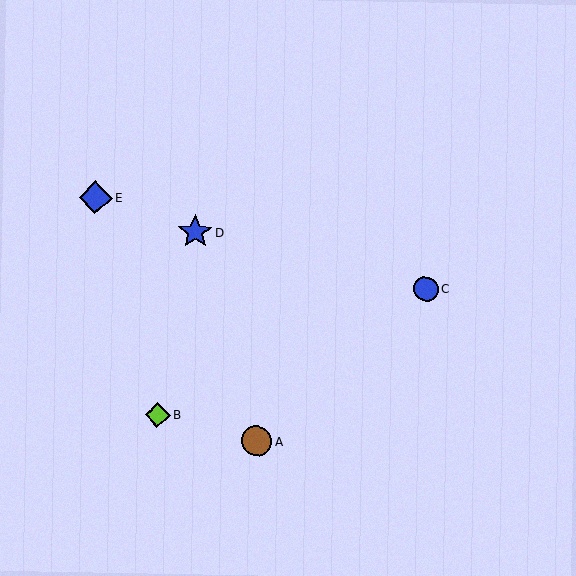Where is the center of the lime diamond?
The center of the lime diamond is at (157, 415).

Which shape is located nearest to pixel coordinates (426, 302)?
The blue circle (labeled C) at (426, 289) is nearest to that location.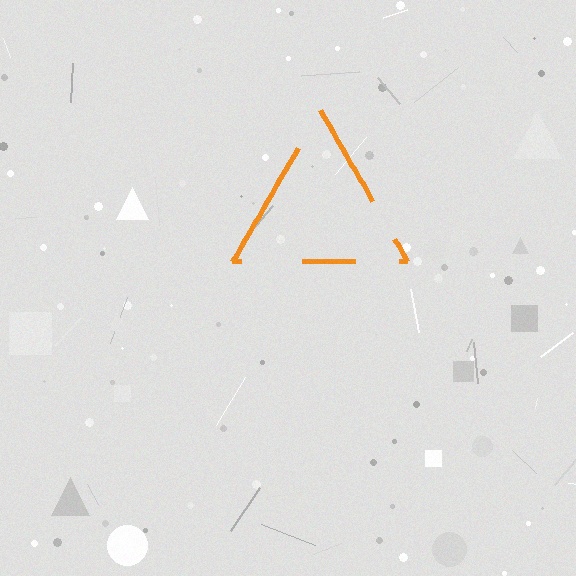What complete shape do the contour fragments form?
The contour fragments form a triangle.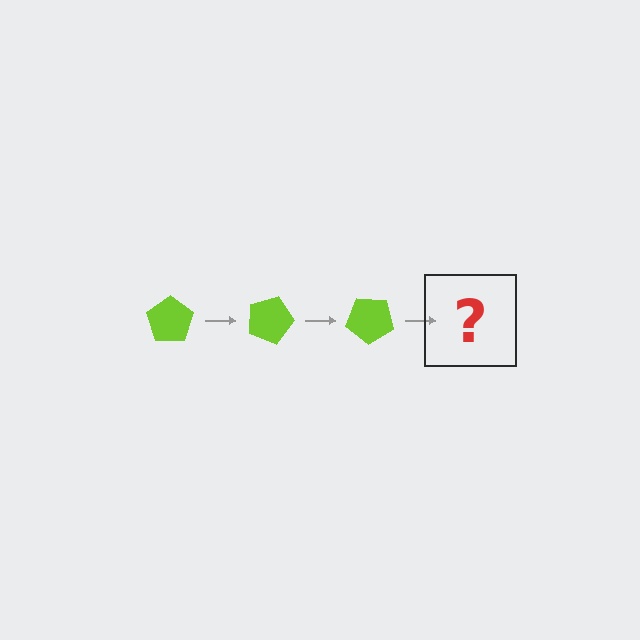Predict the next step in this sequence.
The next step is a lime pentagon rotated 60 degrees.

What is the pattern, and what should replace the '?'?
The pattern is that the pentagon rotates 20 degrees each step. The '?' should be a lime pentagon rotated 60 degrees.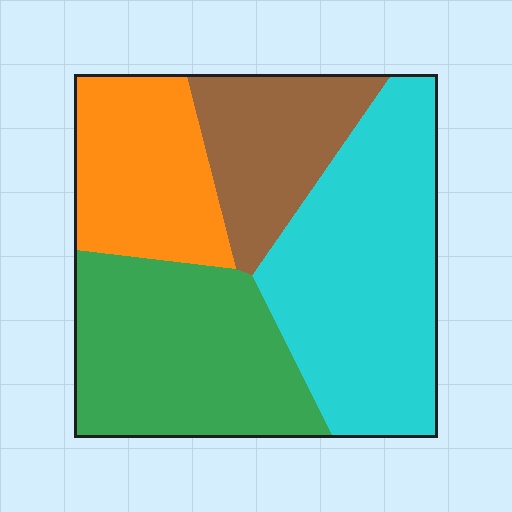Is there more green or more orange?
Green.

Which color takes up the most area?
Cyan, at roughly 35%.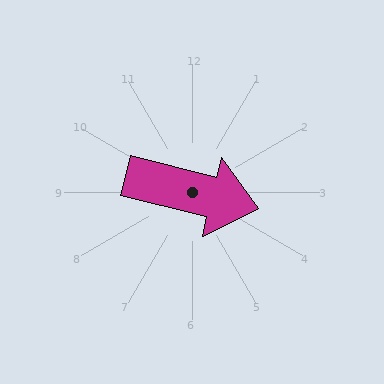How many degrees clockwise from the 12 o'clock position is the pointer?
Approximately 104 degrees.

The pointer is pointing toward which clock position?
Roughly 3 o'clock.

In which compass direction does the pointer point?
East.